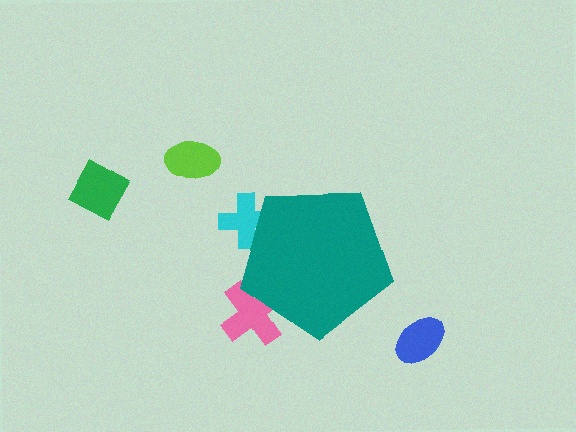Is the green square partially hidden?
No, the green square is fully visible.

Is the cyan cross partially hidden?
Yes, the cyan cross is partially hidden behind the teal pentagon.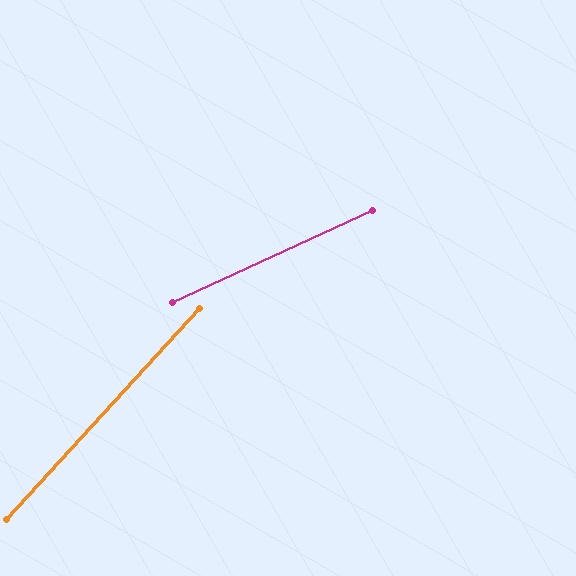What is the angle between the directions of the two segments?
Approximately 23 degrees.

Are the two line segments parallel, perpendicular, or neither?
Neither parallel nor perpendicular — they differ by about 23°.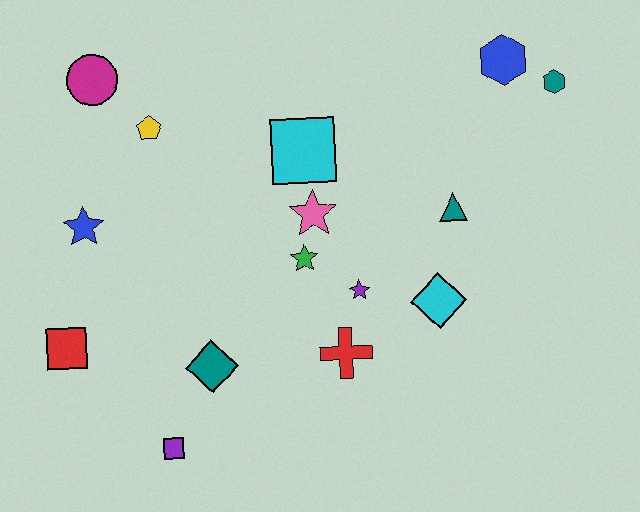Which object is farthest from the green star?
The teal hexagon is farthest from the green star.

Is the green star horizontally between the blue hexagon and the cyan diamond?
No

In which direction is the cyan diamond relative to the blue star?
The cyan diamond is to the right of the blue star.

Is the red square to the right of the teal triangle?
No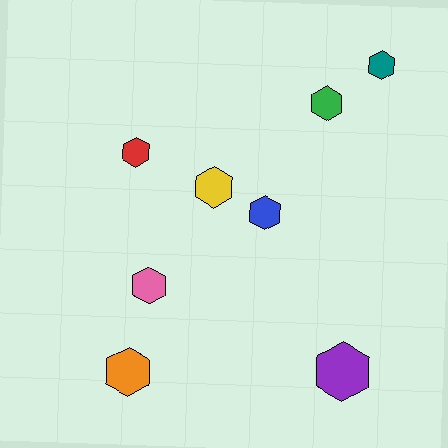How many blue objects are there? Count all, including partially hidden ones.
There is 1 blue object.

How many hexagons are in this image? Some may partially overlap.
There are 8 hexagons.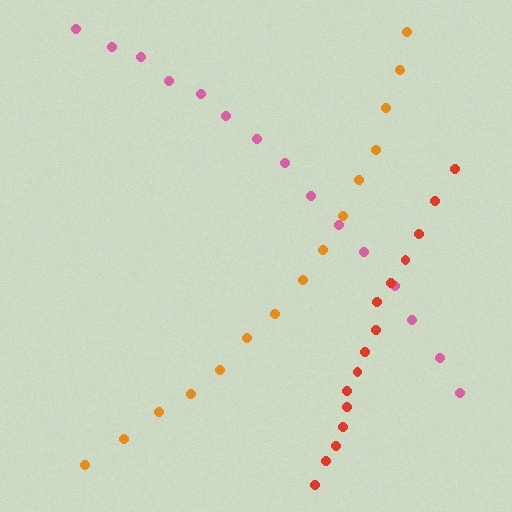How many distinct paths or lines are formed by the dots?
There are 3 distinct paths.